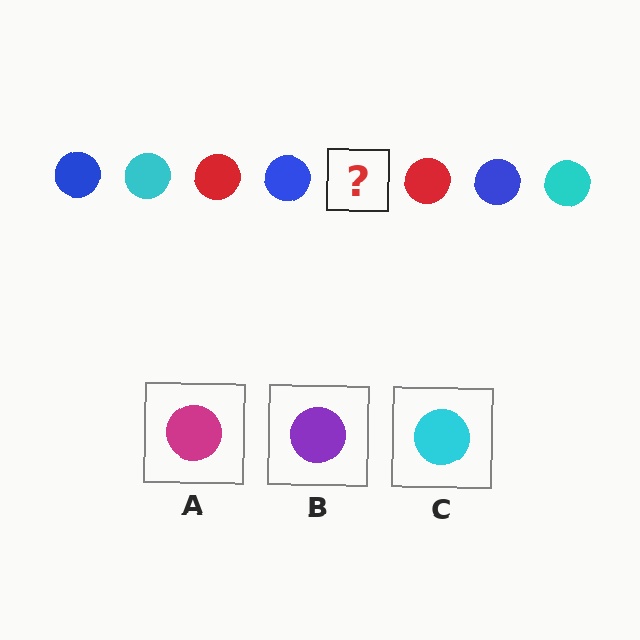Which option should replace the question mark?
Option C.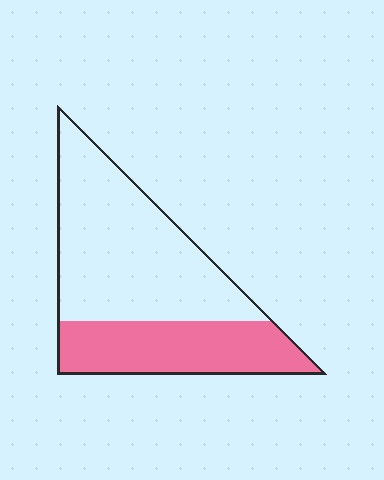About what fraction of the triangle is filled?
About three eighths (3/8).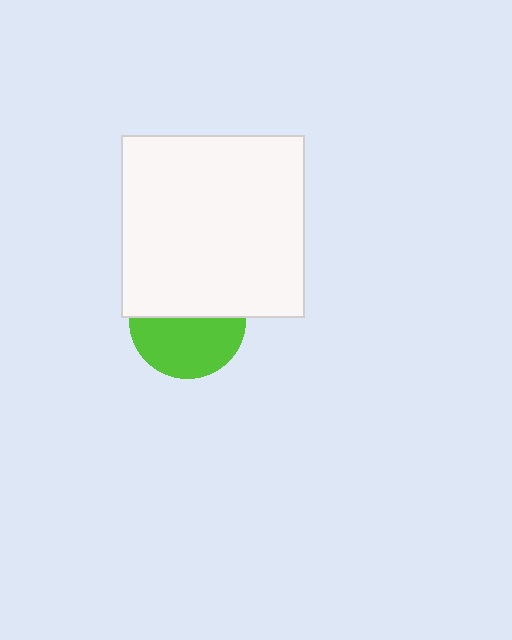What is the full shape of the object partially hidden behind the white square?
The partially hidden object is a lime circle.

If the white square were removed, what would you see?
You would see the complete lime circle.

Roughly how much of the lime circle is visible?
About half of it is visible (roughly 53%).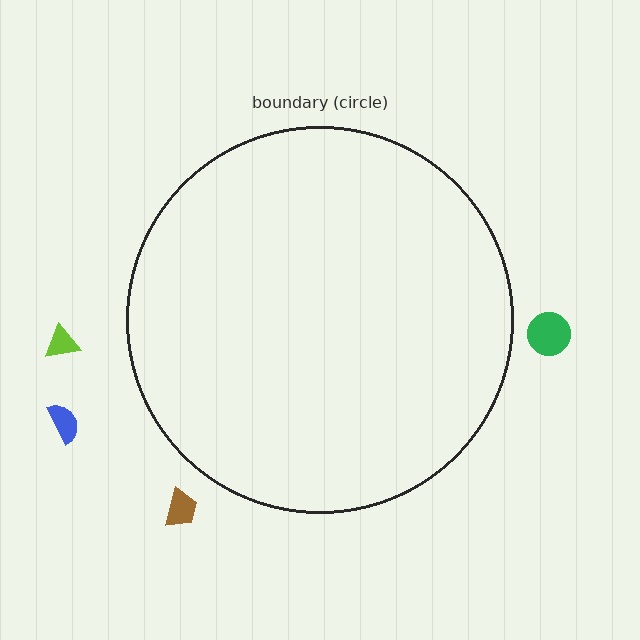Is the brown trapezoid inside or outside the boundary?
Outside.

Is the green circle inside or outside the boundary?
Outside.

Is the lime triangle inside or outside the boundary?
Outside.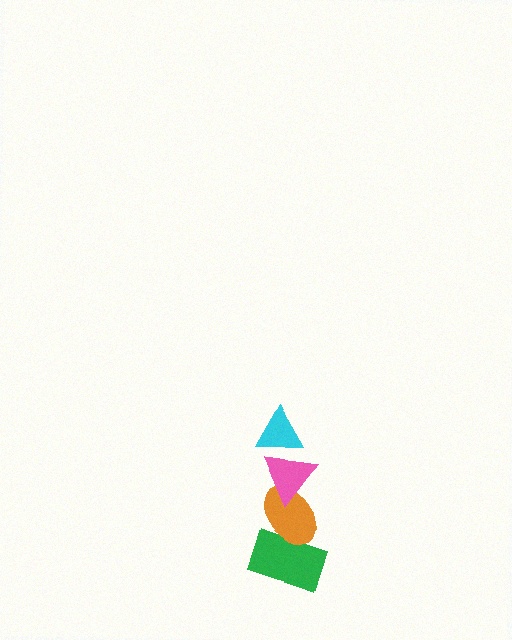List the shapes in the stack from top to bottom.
From top to bottom: the cyan triangle, the pink triangle, the orange ellipse, the green rectangle.